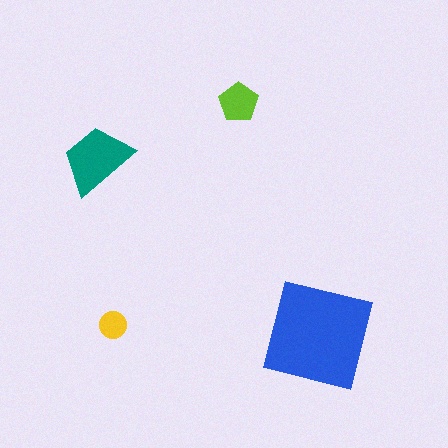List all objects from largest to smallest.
The blue square, the teal trapezoid, the lime pentagon, the yellow circle.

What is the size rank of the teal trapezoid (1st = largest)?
2nd.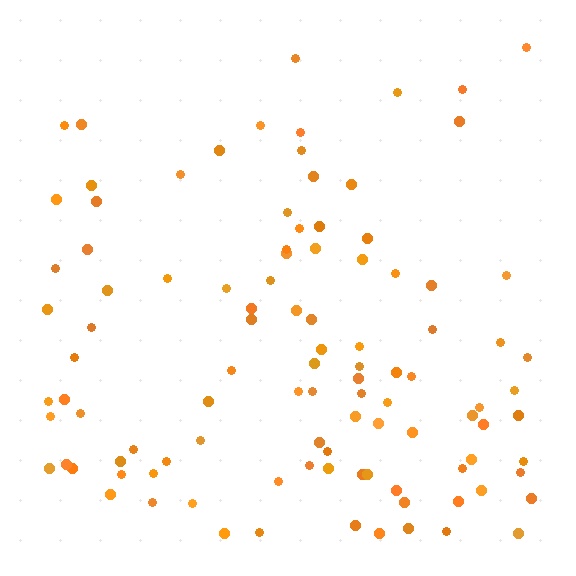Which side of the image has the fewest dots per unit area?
The top.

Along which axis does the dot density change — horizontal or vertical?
Vertical.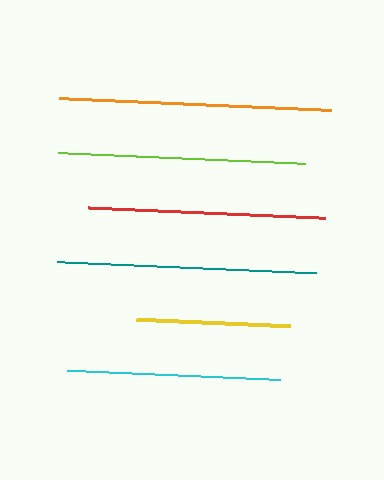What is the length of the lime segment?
The lime segment is approximately 248 pixels long.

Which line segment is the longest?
The orange line is the longest at approximately 272 pixels.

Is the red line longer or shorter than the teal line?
The teal line is longer than the red line.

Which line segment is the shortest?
The yellow line is the shortest at approximately 154 pixels.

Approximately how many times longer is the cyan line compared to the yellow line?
The cyan line is approximately 1.4 times the length of the yellow line.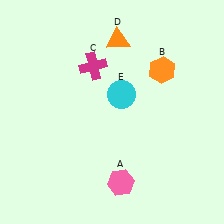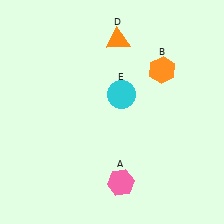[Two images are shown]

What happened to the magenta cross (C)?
The magenta cross (C) was removed in Image 2. It was in the top-left area of Image 1.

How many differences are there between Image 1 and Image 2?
There is 1 difference between the two images.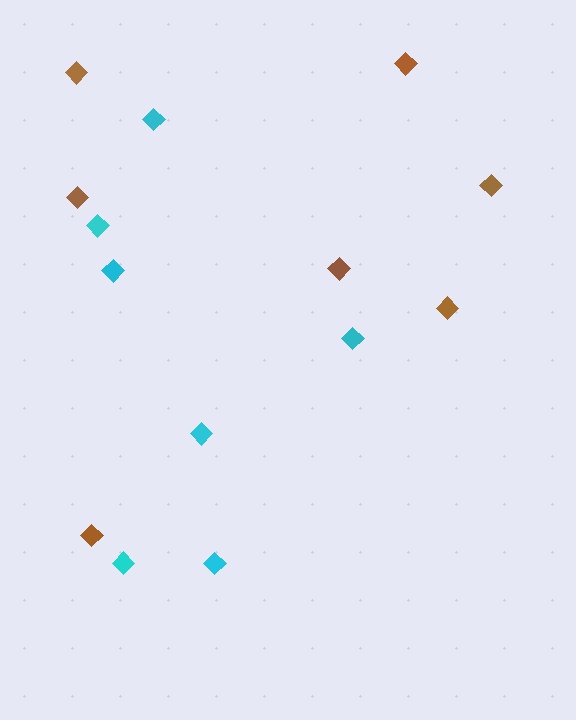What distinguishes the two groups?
There are 2 groups: one group of brown diamonds (7) and one group of cyan diamonds (7).